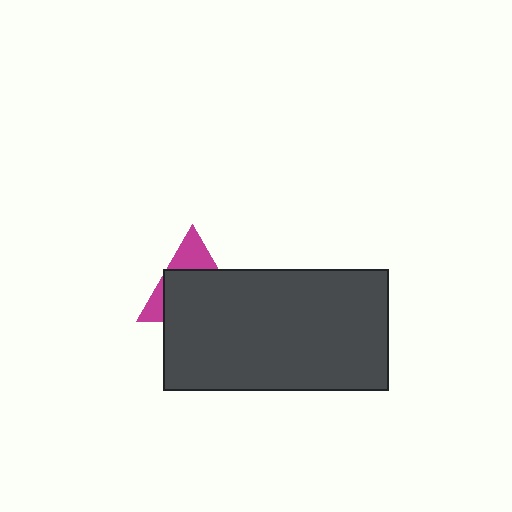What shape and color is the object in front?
The object in front is a dark gray rectangle.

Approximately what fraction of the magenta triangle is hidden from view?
Roughly 66% of the magenta triangle is hidden behind the dark gray rectangle.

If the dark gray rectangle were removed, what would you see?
You would see the complete magenta triangle.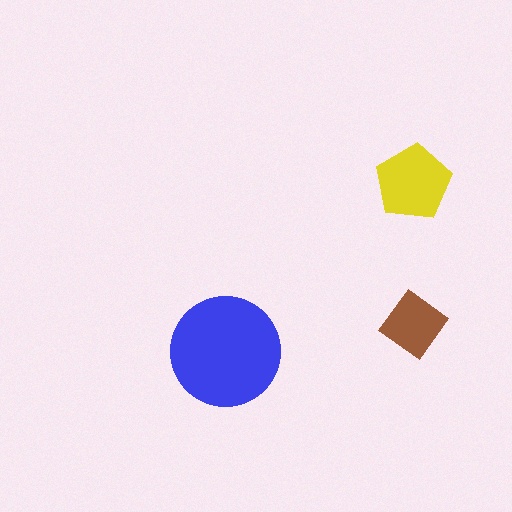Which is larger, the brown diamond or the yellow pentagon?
The yellow pentagon.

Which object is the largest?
The blue circle.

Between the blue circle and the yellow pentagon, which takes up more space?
The blue circle.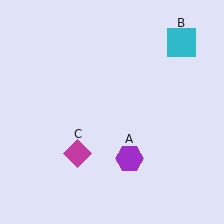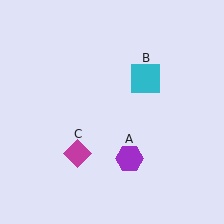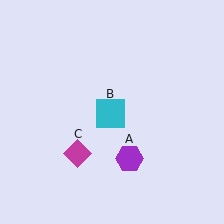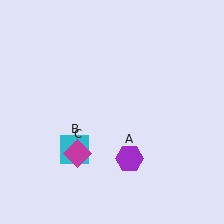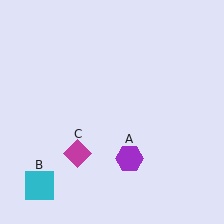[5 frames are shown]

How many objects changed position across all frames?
1 object changed position: cyan square (object B).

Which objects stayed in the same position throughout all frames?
Purple hexagon (object A) and magenta diamond (object C) remained stationary.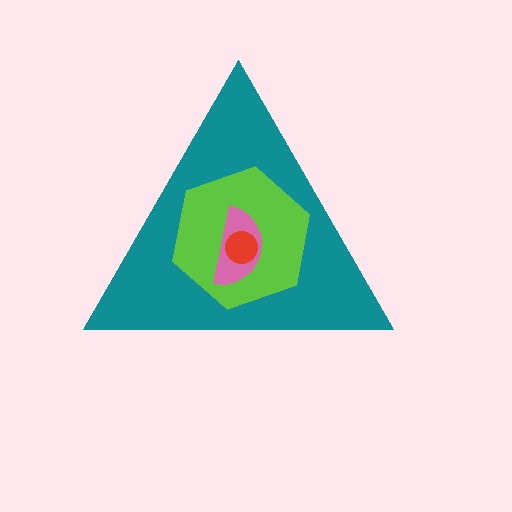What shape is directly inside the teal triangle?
The lime hexagon.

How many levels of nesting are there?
4.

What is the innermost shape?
The red circle.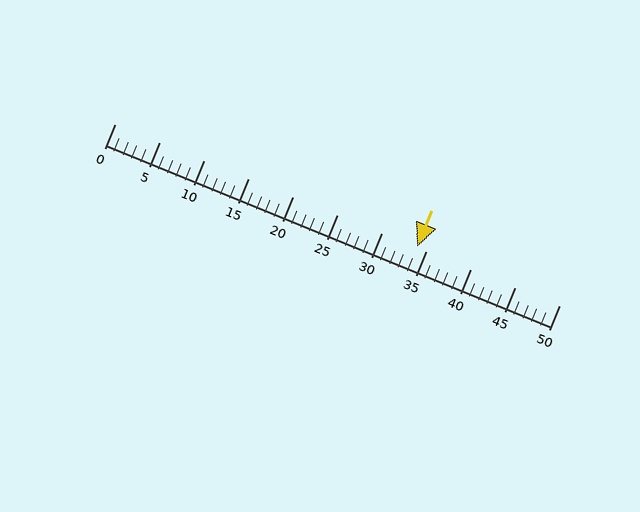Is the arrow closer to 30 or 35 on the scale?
The arrow is closer to 35.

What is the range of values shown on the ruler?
The ruler shows values from 0 to 50.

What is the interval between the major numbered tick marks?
The major tick marks are spaced 5 units apart.